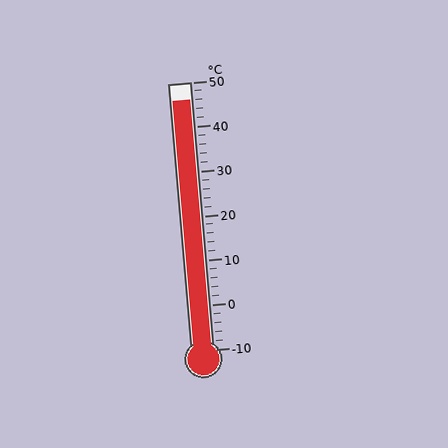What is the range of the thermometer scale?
The thermometer scale ranges from -10°C to 50°C.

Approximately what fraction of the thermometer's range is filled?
The thermometer is filled to approximately 95% of its range.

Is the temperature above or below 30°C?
The temperature is above 30°C.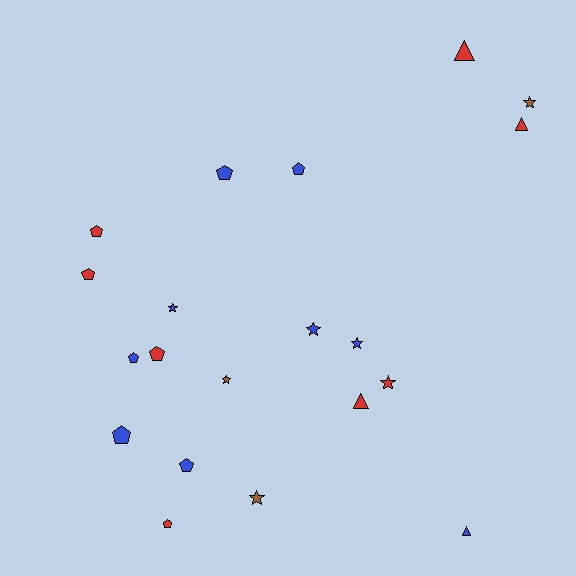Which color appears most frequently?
Blue, with 9 objects.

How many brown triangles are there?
There are no brown triangles.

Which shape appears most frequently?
Pentagon, with 9 objects.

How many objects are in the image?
There are 20 objects.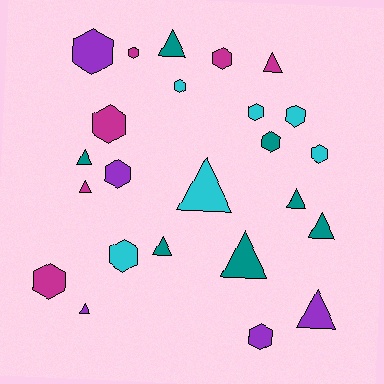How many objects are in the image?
There are 24 objects.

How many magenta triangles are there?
There are 2 magenta triangles.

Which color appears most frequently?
Teal, with 7 objects.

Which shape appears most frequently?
Hexagon, with 13 objects.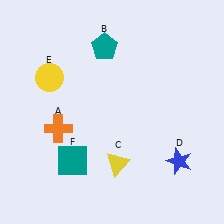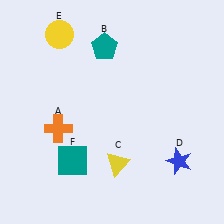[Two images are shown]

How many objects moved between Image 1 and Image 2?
1 object moved between the two images.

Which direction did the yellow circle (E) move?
The yellow circle (E) moved up.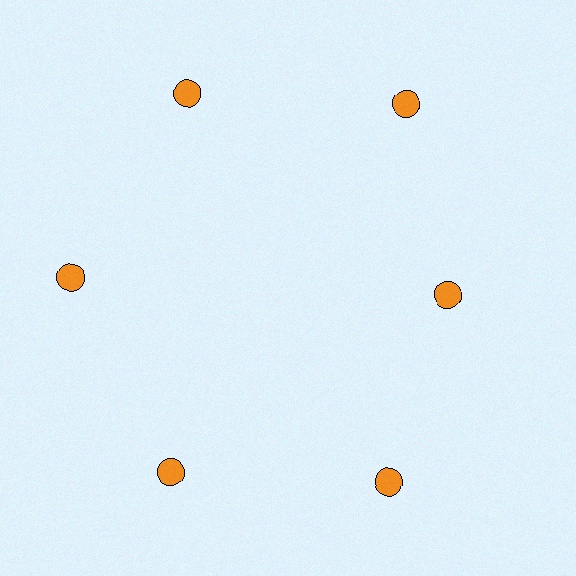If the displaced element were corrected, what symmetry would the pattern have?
It would have 6-fold rotational symmetry — the pattern would map onto itself every 60 degrees.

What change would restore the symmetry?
The symmetry would be restored by moving it outward, back onto the ring so that all 6 circles sit at equal angles and equal distance from the center.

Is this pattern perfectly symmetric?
No. The 6 orange circles are arranged in a ring, but one element near the 3 o'clock position is pulled inward toward the center, breaking the 6-fold rotational symmetry.